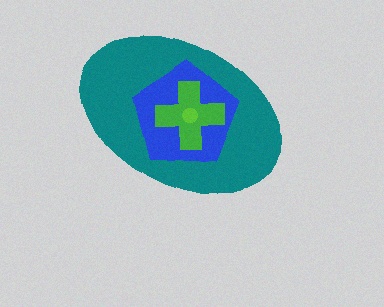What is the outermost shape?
The teal ellipse.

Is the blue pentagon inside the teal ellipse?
Yes.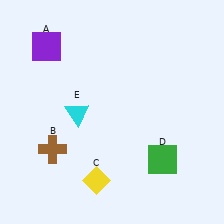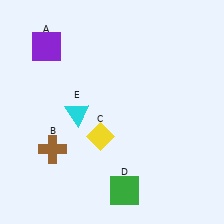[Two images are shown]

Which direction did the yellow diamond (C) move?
The yellow diamond (C) moved up.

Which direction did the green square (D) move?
The green square (D) moved left.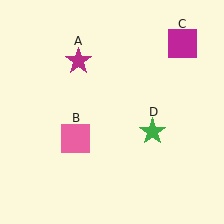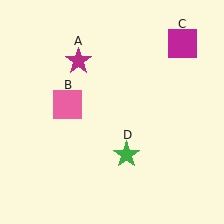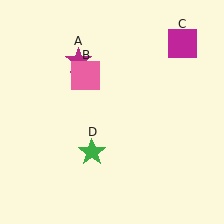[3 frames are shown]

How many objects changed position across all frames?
2 objects changed position: pink square (object B), green star (object D).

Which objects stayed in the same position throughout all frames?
Magenta star (object A) and magenta square (object C) remained stationary.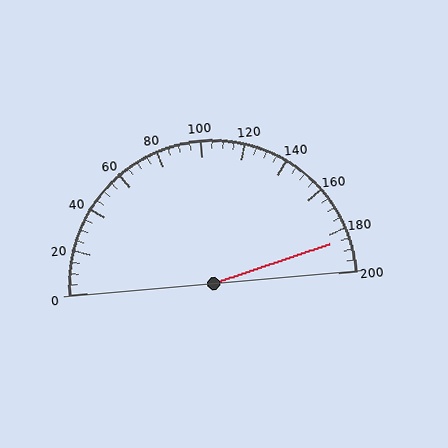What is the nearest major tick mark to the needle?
The nearest major tick mark is 180.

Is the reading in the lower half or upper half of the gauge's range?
The reading is in the upper half of the range (0 to 200).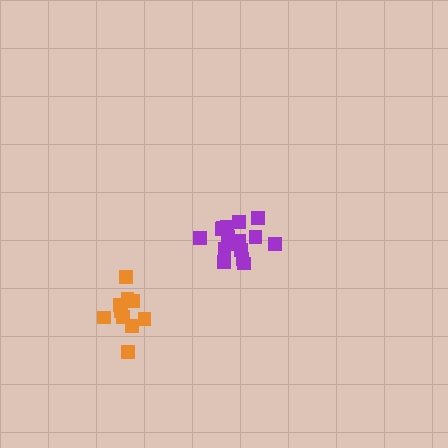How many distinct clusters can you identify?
There are 2 distinct clusters.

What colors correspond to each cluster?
The clusters are colored: purple, orange.